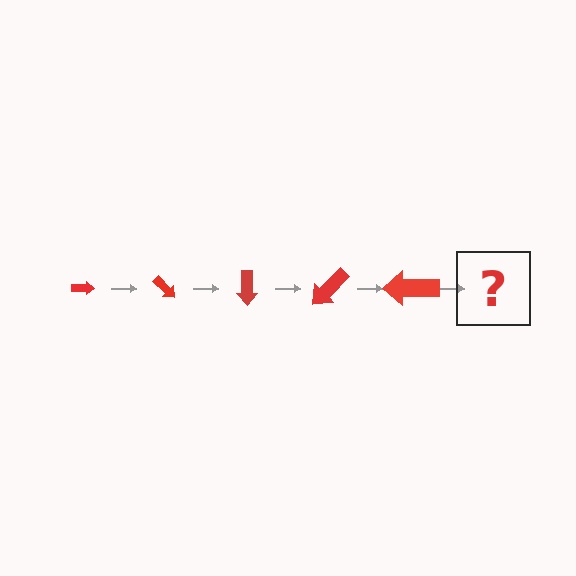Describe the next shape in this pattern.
It should be an arrow, larger than the previous one and rotated 225 degrees from the start.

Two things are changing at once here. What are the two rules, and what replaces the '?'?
The two rules are that the arrow grows larger each step and it rotates 45 degrees each step. The '?' should be an arrow, larger than the previous one and rotated 225 degrees from the start.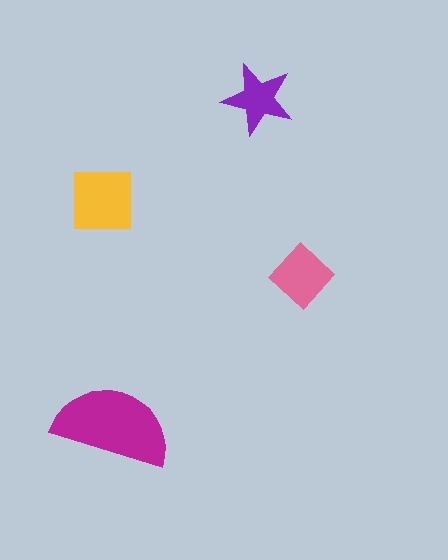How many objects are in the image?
There are 4 objects in the image.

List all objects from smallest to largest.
The purple star, the pink diamond, the yellow square, the magenta semicircle.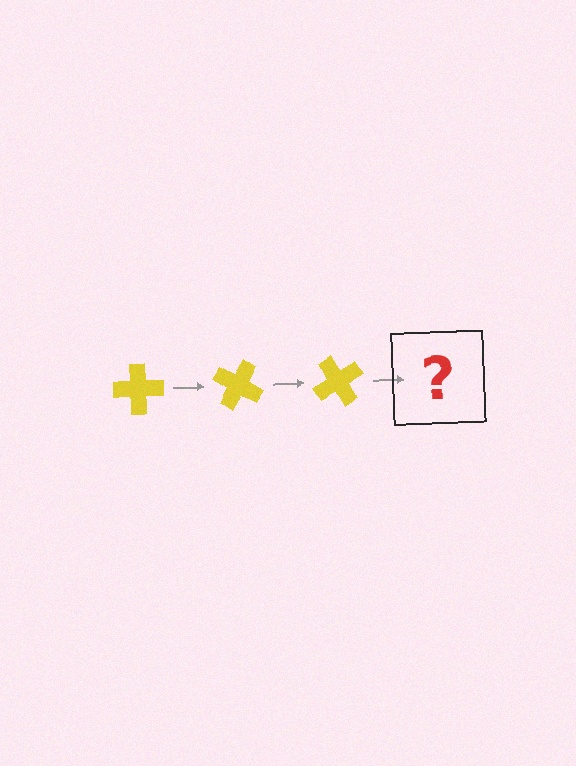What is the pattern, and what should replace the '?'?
The pattern is that the cross rotates 30 degrees each step. The '?' should be a yellow cross rotated 90 degrees.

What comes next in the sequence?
The next element should be a yellow cross rotated 90 degrees.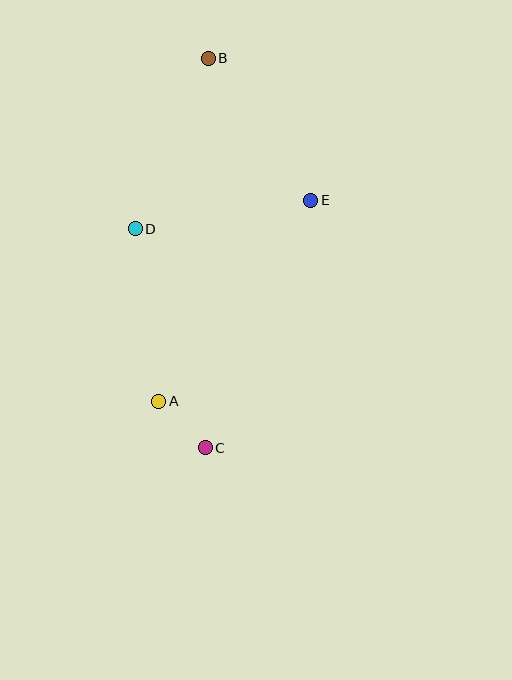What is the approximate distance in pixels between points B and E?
The distance between B and E is approximately 175 pixels.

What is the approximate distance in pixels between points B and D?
The distance between B and D is approximately 185 pixels.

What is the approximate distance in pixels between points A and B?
The distance between A and B is approximately 346 pixels.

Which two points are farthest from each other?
Points B and C are farthest from each other.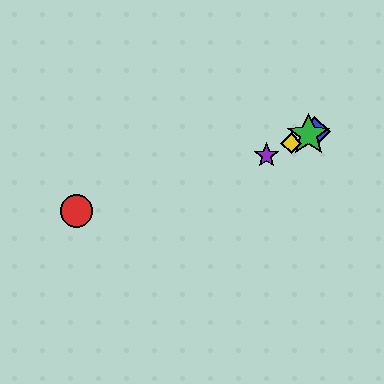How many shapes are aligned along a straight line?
4 shapes (the blue diamond, the green star, the yellow diamond, the purple star) are aligned along a straight line.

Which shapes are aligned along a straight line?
The blue diamond, the green star, the yellow diamond, the purple star are aligned along a straight line.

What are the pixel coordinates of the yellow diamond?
The yellow diamond is at (291, 143).